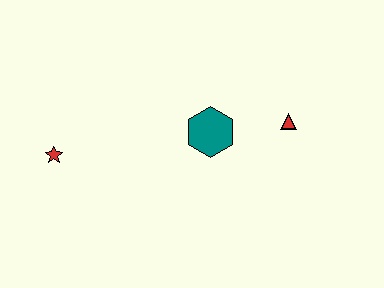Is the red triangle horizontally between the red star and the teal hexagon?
No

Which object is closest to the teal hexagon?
The red triangle is closest to the teal hexagon.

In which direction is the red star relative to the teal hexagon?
The red star is to the left of the teal hexagon.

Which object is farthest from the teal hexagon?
The red star is farthest from the teal hexagon.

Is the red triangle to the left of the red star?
No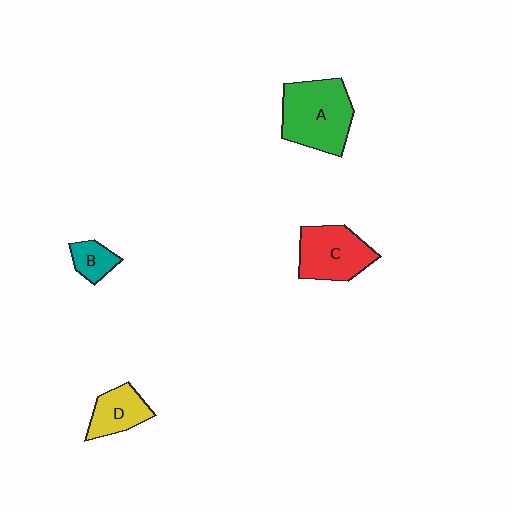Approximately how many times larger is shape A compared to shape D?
Approximately 1.9 times.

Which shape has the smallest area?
Shape B (teal).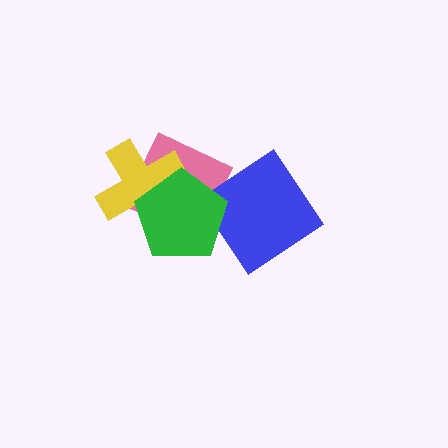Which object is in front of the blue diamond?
The green pentagon is in front of the blue diamond.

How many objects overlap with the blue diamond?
1 object overlaps with the blue diamond.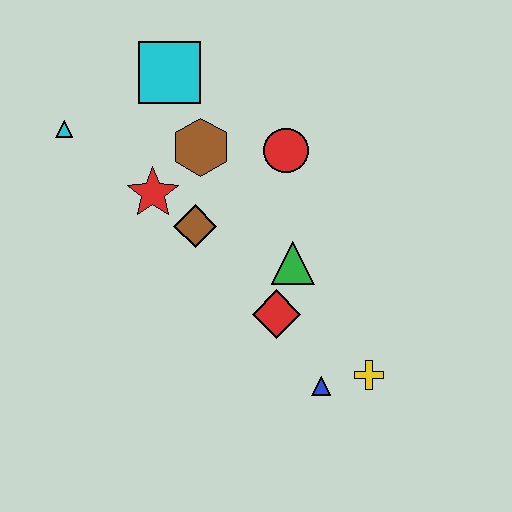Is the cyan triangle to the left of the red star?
Yes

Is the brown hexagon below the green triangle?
No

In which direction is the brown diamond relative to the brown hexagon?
The brown diamond is below the brown hexagon.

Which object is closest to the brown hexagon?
The red star is closest to the brown hexagon.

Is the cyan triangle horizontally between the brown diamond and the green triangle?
No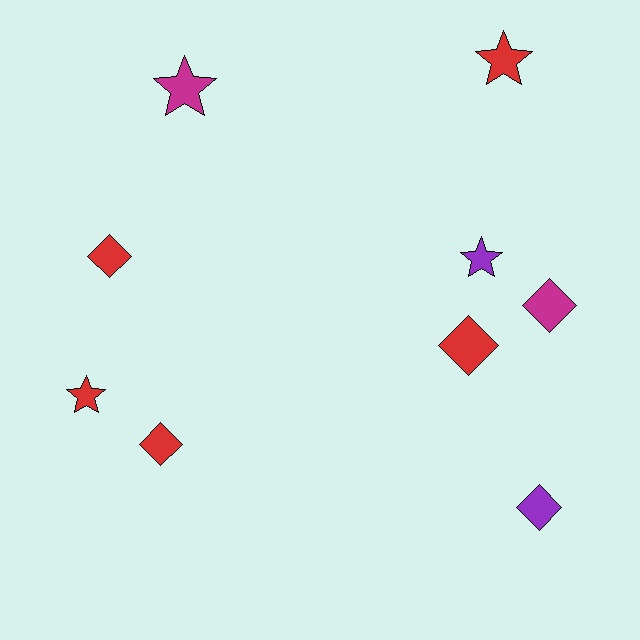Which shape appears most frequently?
Diamond, with 5 objects.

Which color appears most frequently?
Red, with 5 objects.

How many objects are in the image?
There are 9 objects.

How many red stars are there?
There are 2 red stars.